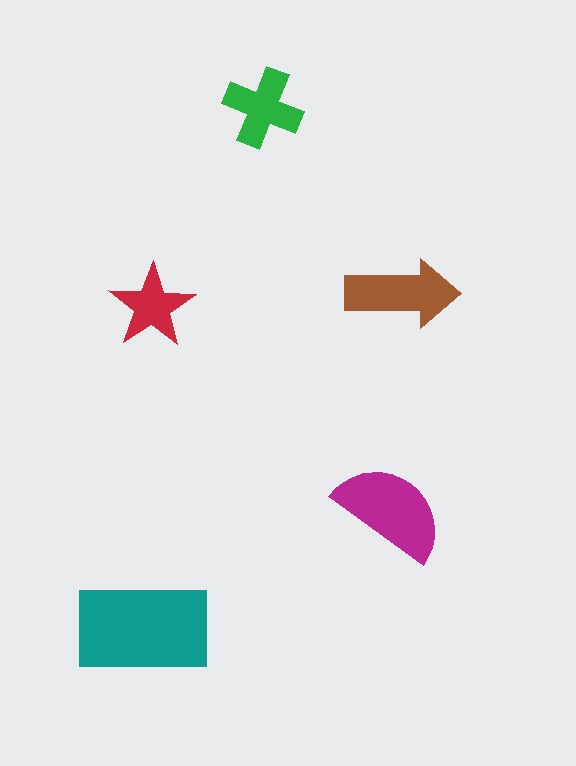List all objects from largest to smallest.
The teal rectangle, the magenta semicircle, the brown arrow, the green cross, the red star.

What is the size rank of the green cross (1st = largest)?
4th.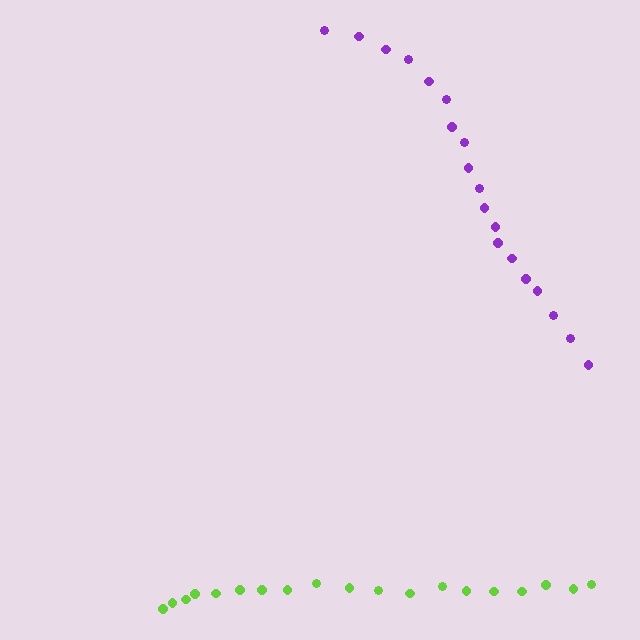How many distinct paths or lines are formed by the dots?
There are 2 distinct paths.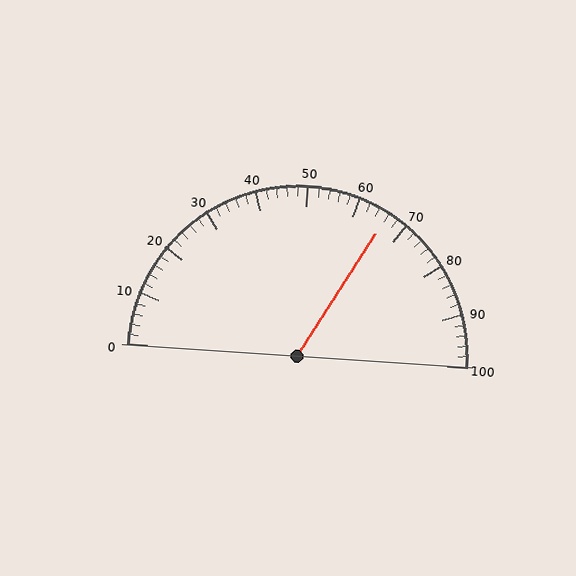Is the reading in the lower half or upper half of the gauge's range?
The reading is in the upper half of the range (0 to 100).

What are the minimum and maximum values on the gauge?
The gauge ranges from 0 to 100.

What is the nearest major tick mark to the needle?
The nearest major tick mark is 70.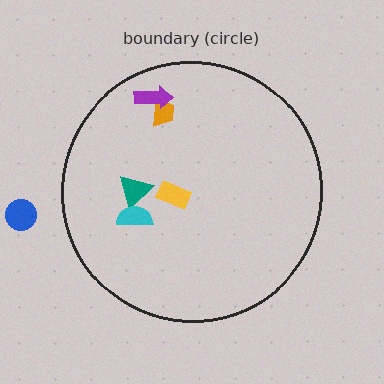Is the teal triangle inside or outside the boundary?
Inside.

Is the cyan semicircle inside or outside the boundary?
Inside.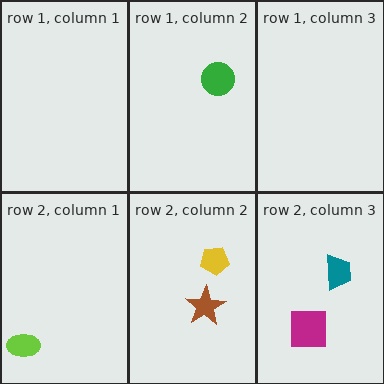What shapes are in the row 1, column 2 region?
The green circle.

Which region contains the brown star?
The row 2, column 2 region.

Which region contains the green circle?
The row 1, column 2 region.